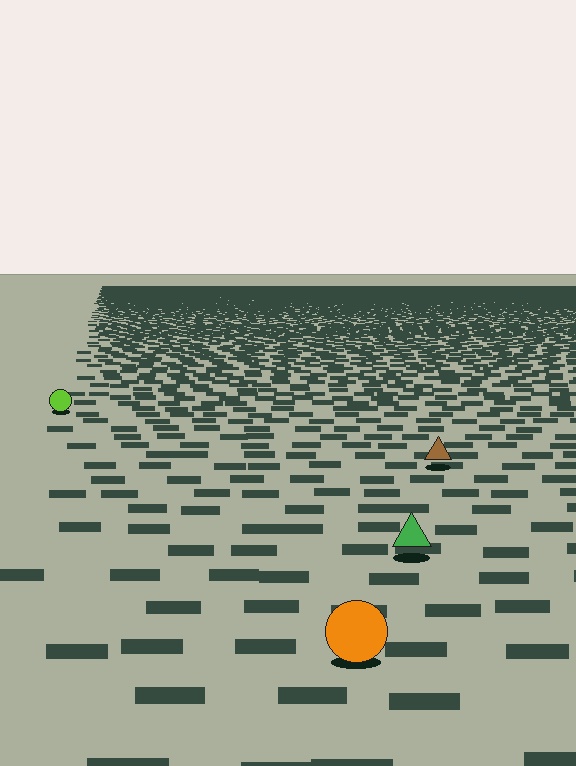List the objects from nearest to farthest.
From nearest to farthest: the orange circle, the green triangle, the brown triangle, the lime circle.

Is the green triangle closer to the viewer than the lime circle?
Yes. The green triangle is closer — you can tell from the texture gradient: the ground texture is coarser near it.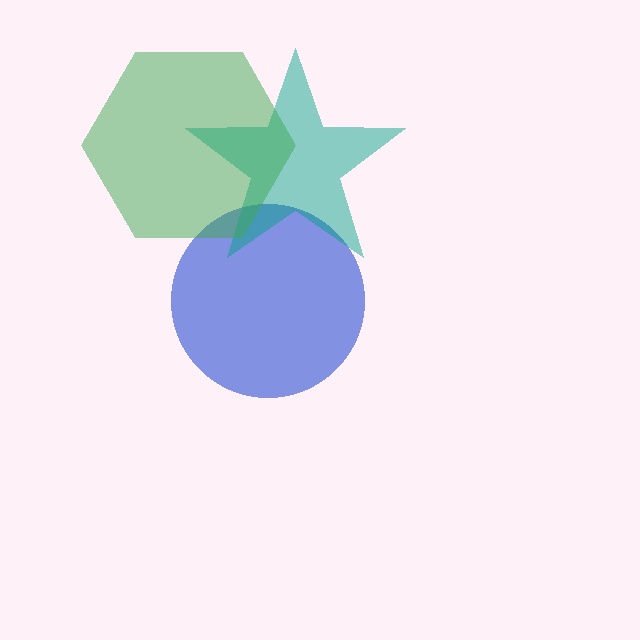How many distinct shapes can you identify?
There are 3 distinct shapes: a blue circle, a teal star, a green hexagon.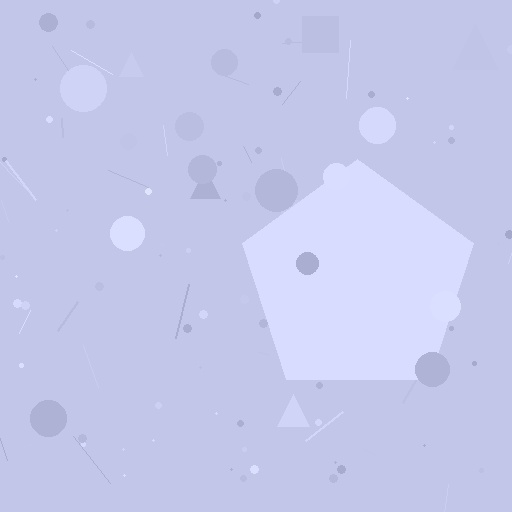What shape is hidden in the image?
A pentagon is hidden in the image.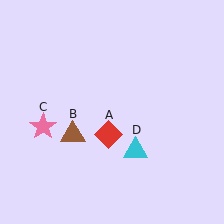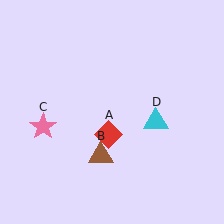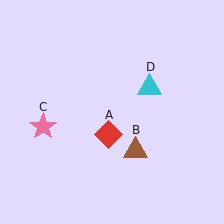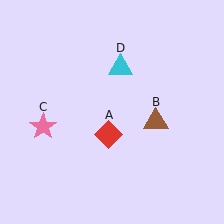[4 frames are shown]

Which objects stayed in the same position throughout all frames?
Red diamond (object A) and pink star (object C) remained stationary.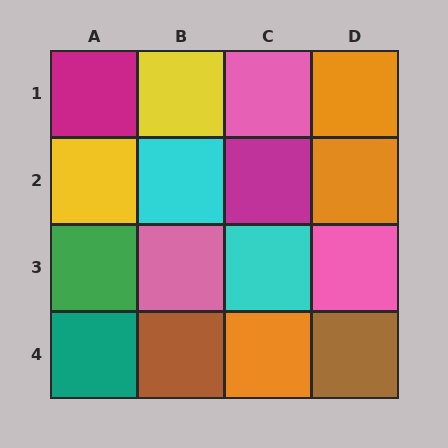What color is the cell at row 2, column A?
Yellow.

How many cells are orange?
3 cells are orange.